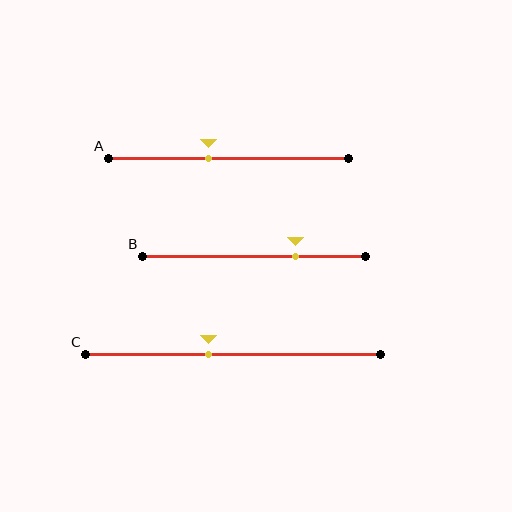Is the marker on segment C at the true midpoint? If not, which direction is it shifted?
No, the marker on segment C is shifted to the left by about 8% of the segment length.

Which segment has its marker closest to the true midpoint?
Segment C has its marker closest to the true midpoint.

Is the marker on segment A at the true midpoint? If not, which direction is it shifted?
No, the marker on segment A is shifted to the left by about 9% of the segment length.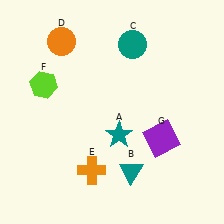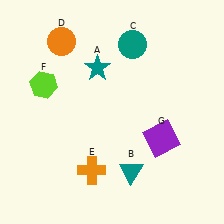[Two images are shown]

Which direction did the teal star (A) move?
The teal star (A) moved up.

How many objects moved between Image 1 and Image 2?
1 object moved between the two images.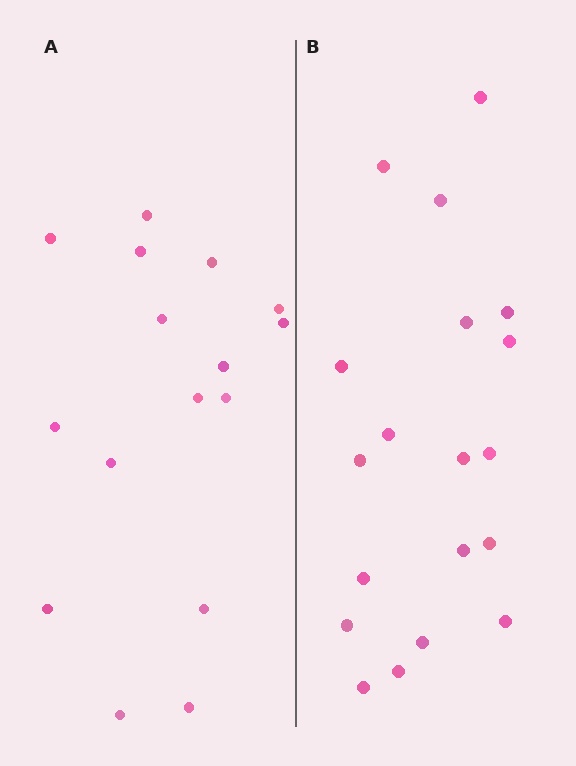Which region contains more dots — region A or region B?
Region B (the right region) has more dots.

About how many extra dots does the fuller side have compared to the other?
Region B has just a few more — roughly 2 or 3 more dots than region A.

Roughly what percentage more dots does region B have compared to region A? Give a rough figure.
About 20% more.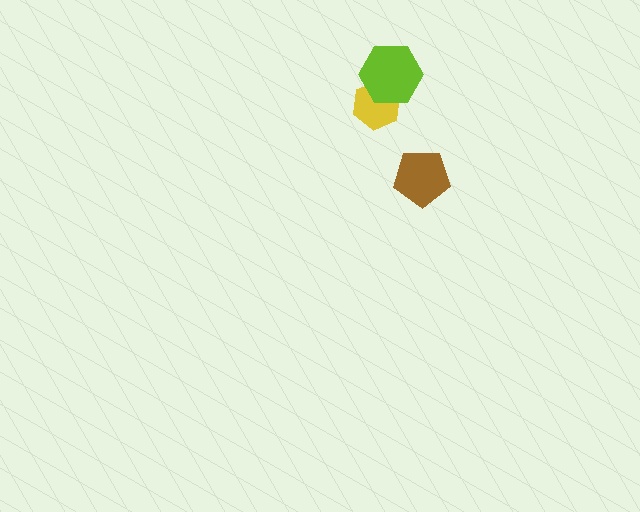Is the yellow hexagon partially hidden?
Yes, it is partially covered by another shape.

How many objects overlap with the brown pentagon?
0 objects overlap with the brown pentagon.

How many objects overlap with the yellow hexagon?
1 object overlaps with the yellow hexagon.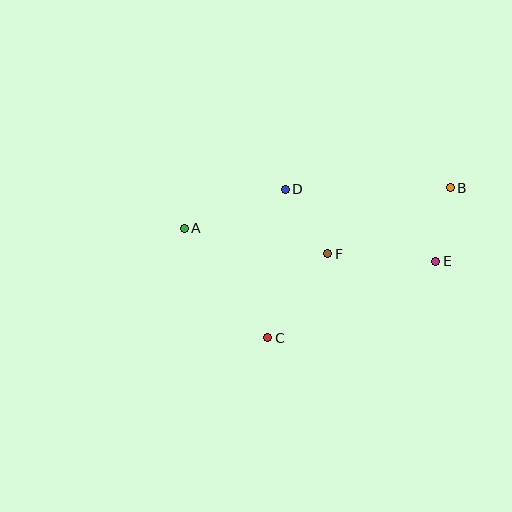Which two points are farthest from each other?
Points A and B are farthest from each other.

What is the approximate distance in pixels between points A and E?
The distance between A and E is approximately 253 pixels.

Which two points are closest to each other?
Points B and E are closest to each other.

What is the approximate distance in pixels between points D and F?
The distance between D and F is approximately 77 pixels.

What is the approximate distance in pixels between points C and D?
The distance between C and D is approximately 149 pixels.